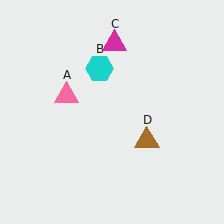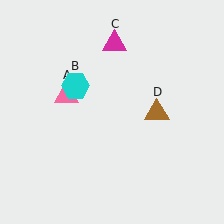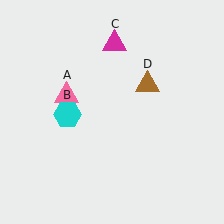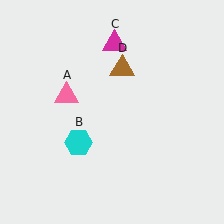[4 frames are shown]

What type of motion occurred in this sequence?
The cyan hexagon (object B), brown triangle (object D) rotated counterclockwise around the center of the scene.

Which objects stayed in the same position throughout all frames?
Pink triangle (object A) and magenta triangle (object C) remained stationary.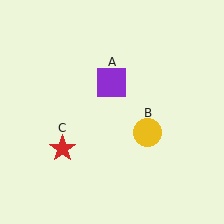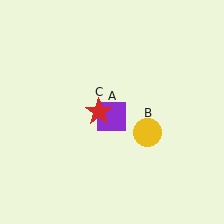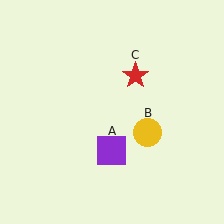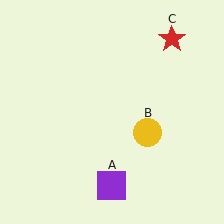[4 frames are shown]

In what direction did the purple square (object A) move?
The purple square (object A) moved down.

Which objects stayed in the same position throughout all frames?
Yellow circle (object B) remained stationary.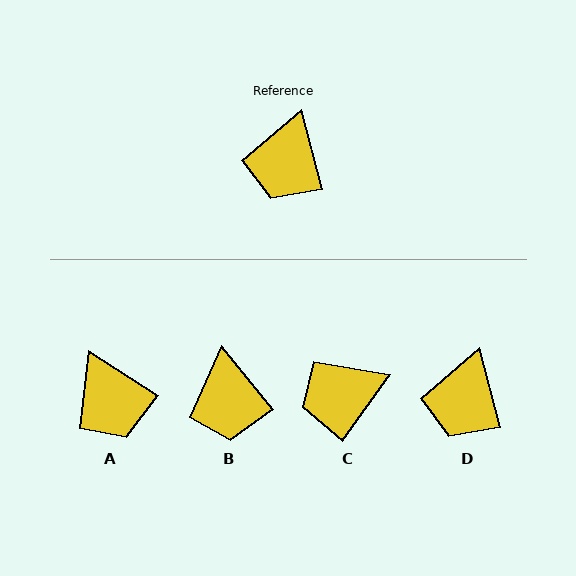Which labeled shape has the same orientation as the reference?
D.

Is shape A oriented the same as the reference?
No, it is off by about 43 degrees.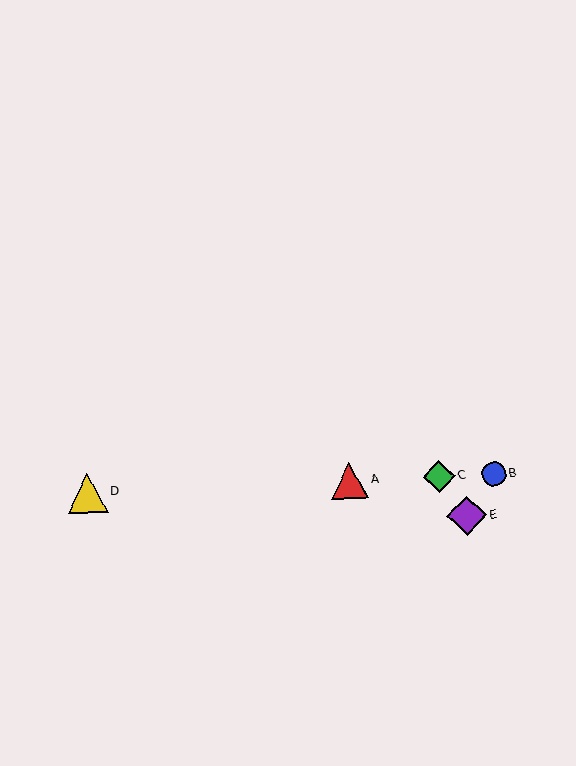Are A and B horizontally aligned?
Yes, both are at y≈481.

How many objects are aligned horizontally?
4 objects (A, B, C, D) are aligned horizontally.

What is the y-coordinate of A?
Object A is at y≈481.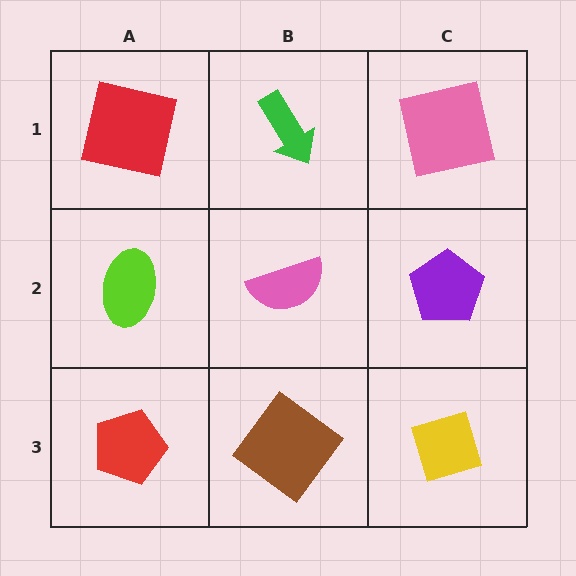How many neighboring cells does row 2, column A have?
3.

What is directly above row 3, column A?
A lime ellipse.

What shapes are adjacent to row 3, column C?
A purple pentagon (row 2, column C), a brown diamond (row 3, column B).